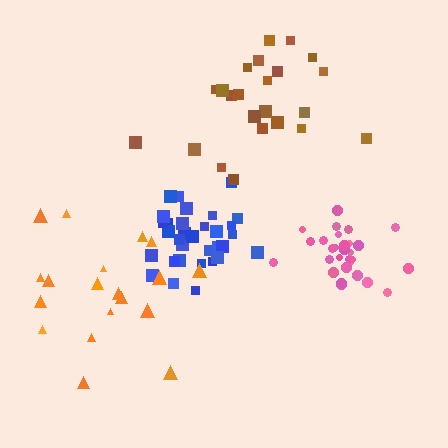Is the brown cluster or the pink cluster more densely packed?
Pink.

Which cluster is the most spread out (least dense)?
Orange.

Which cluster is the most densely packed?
Pink.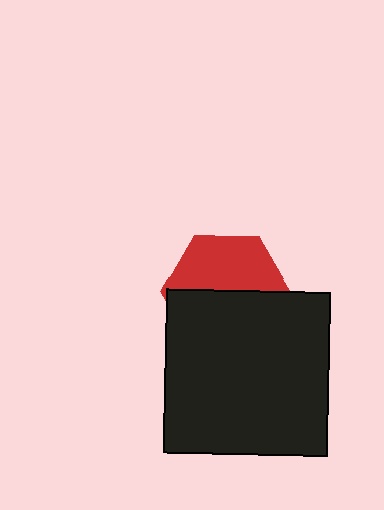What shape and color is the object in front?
The object in front is a black square.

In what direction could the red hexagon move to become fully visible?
The red hexagon could move up. That would shift it out from behind the black square entirely.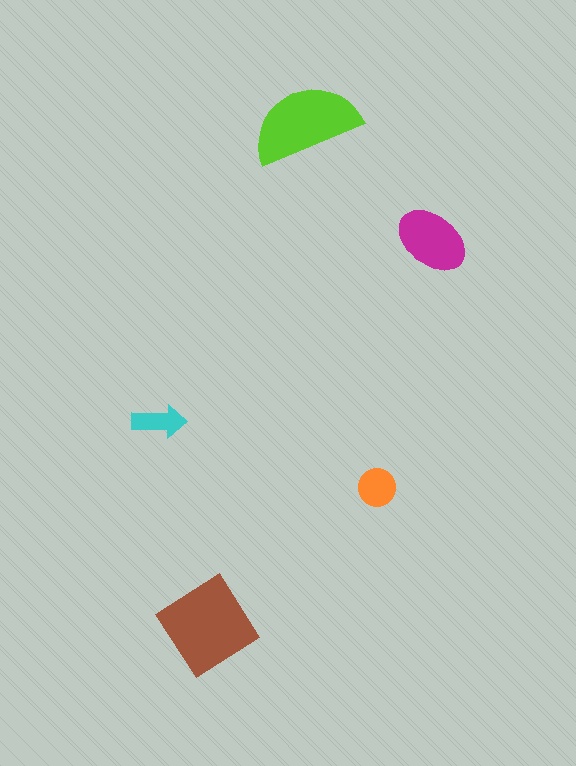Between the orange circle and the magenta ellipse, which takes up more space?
The magenta ellipse.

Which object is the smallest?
The cyan arrow.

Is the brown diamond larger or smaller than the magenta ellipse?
Larger.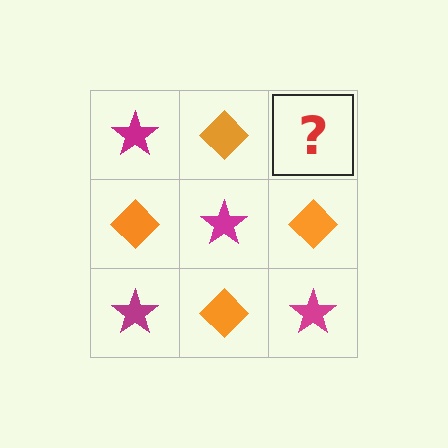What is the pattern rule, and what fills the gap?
The rule is that it alternates magenta star and orange diamond in a checkerboard pattern. The gap should be filled with a magenta star.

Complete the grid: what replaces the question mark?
The question mark should be replaced with a magenta star.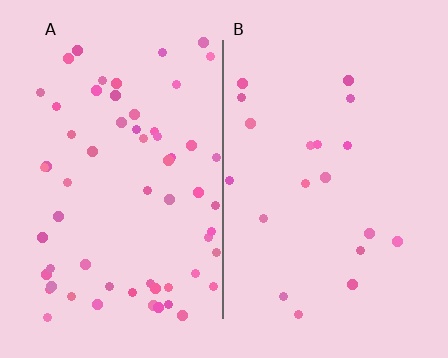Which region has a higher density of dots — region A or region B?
A (the left).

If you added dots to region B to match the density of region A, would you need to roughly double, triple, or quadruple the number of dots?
Approximately triple.